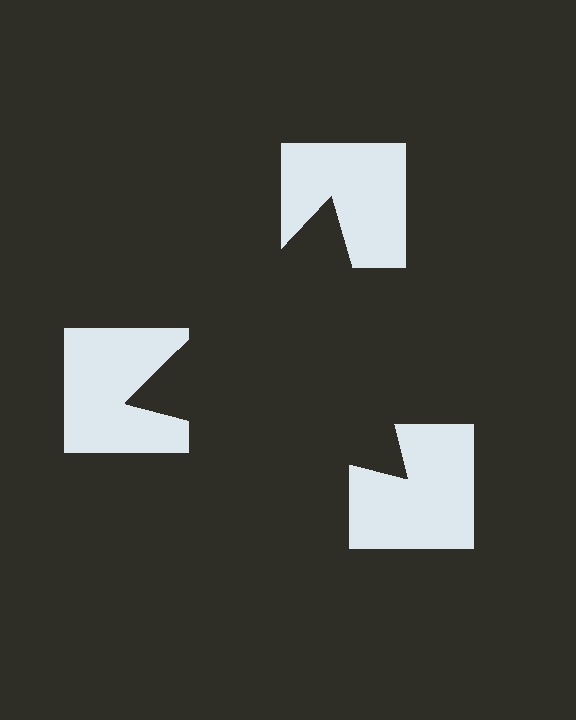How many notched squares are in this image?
There are 3 — one at each vertex of the illusory triangle.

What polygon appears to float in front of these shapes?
An illusory triangle — its edges are inferred from the aligned wedge cuts in the notched squares, not physically drawn.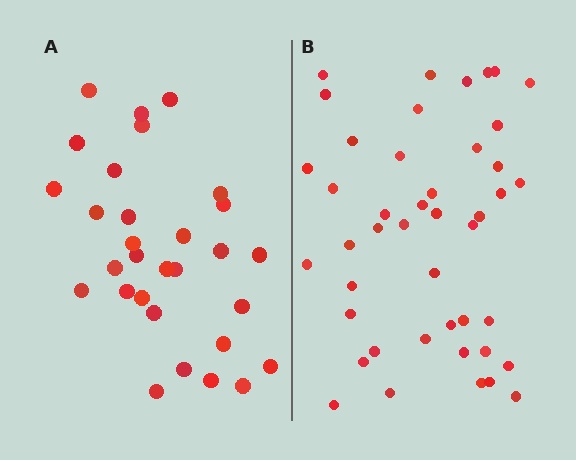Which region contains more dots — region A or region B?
Region B (the right region) has more dots.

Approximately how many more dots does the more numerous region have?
Region B has approximately 15 more dots than region A.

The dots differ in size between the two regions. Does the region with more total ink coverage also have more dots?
No. Region A has more total ink coverage because its dots are larger, but region B actually contains more individual dots. Total area can be misleading — the number of items is what matters here.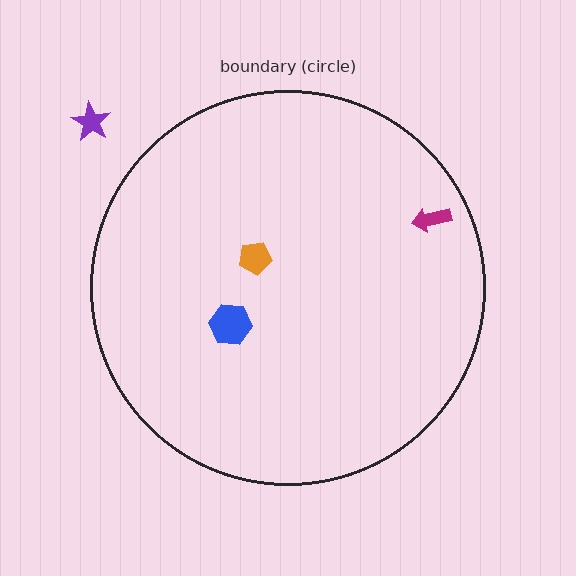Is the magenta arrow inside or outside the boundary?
Inside.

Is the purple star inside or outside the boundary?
Outside.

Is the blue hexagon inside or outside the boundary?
Inside.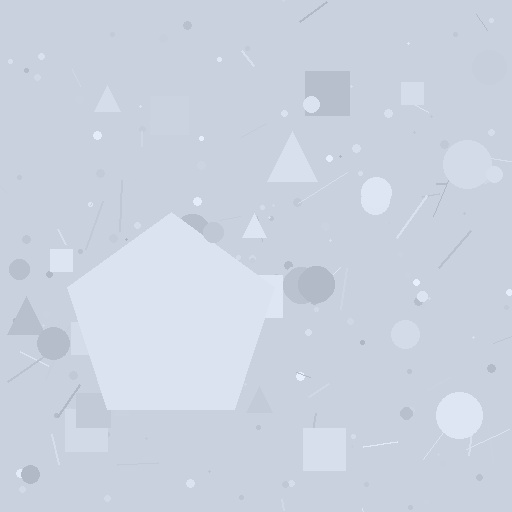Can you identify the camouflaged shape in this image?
The camouflaged shape is a pentagon.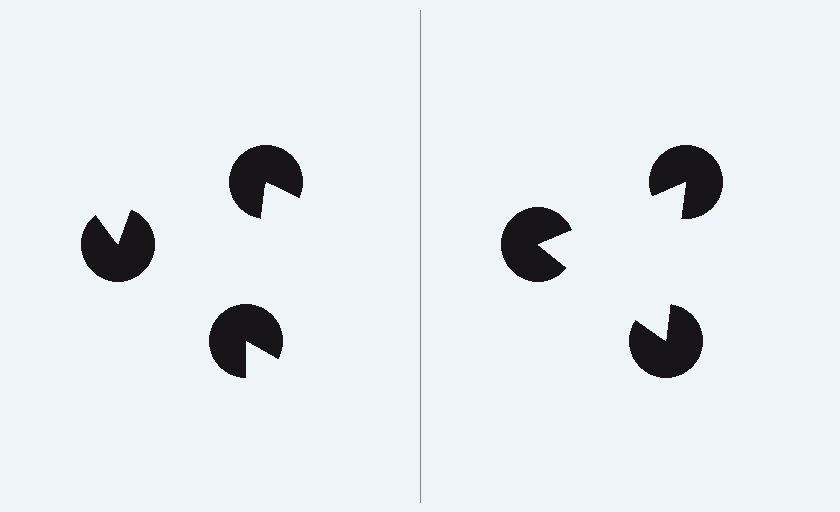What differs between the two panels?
The pac-man discs are positioned identically on both sides; only the wedge orientations differ. On the right they align to a triangle; on the left they are misaligned.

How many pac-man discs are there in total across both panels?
6 — 3 on each side.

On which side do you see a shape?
An illusory triangle appears on the right side. On the left side the wedge cuts are rotated, so no coherent shape forms.